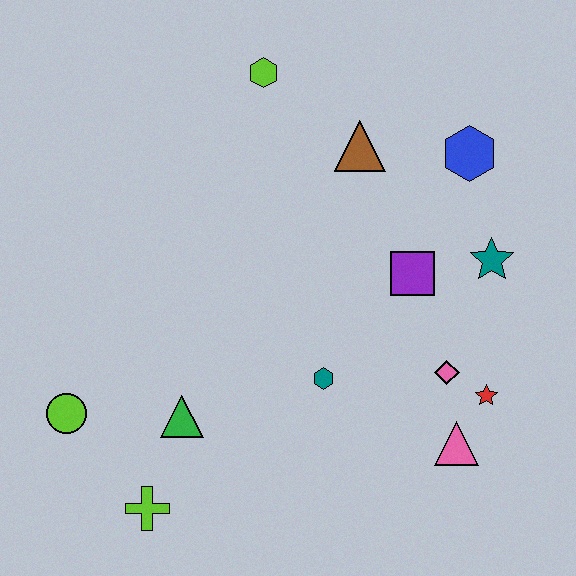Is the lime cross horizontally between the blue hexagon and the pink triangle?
No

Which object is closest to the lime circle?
The green triangle is closest to the lime circle.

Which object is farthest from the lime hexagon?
The lime cross is farthest from the lime hexagon.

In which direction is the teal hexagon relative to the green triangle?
The teal hexagon is to the right of the green triangle.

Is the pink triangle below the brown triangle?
Yes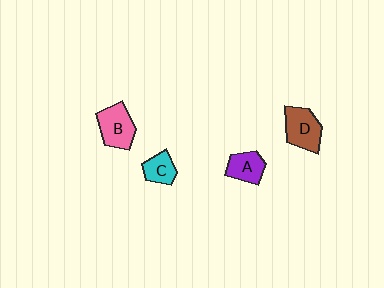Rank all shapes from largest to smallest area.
From largest to smallest: B (pink), D (brown), A (purple), C (cyan).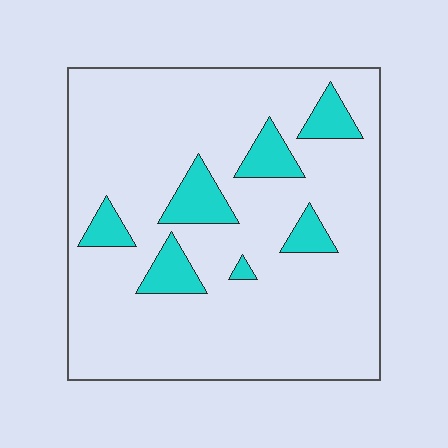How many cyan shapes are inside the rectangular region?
7.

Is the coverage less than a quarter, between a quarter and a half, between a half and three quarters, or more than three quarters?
Less than a quarter.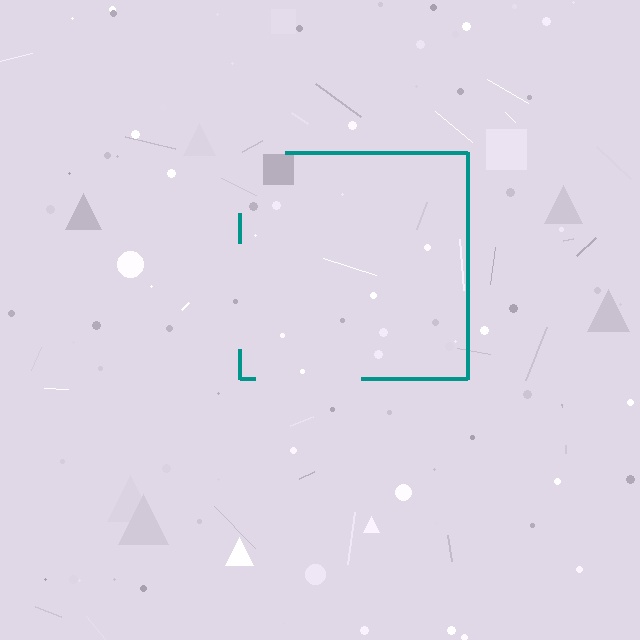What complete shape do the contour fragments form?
The contour fragments form a square.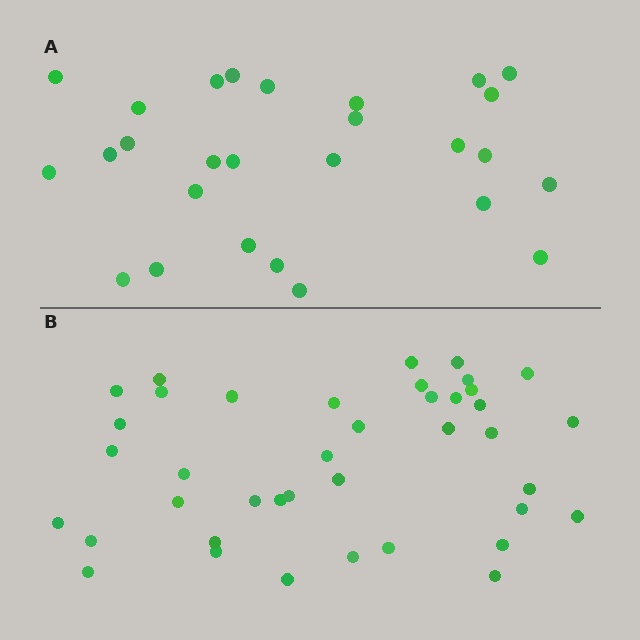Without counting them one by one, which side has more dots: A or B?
Region B (the bottom region) has more dots.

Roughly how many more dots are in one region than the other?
Region B has approximately 15 more dots than region A.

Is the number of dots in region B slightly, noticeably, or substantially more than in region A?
Region B has substantially more. The ratio is roughly 1.5 to 1.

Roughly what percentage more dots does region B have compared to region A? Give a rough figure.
About 50% more.